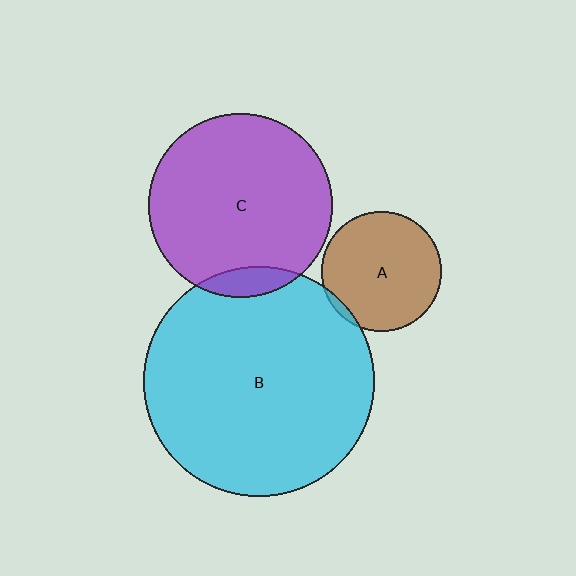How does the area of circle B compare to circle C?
Approximately 1.6 times.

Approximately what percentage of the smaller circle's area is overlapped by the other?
Approximately 10%.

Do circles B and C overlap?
Yes.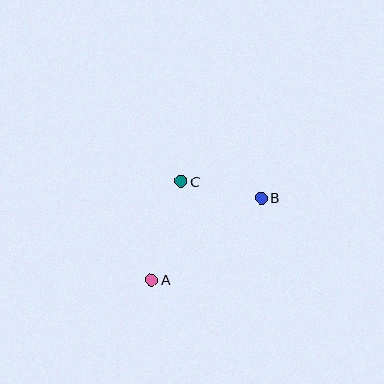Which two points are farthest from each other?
Points A and B are farthest from each other.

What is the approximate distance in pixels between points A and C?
The distance between A and C is approximately 103 pixels.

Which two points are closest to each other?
Points B and C are closest to each other.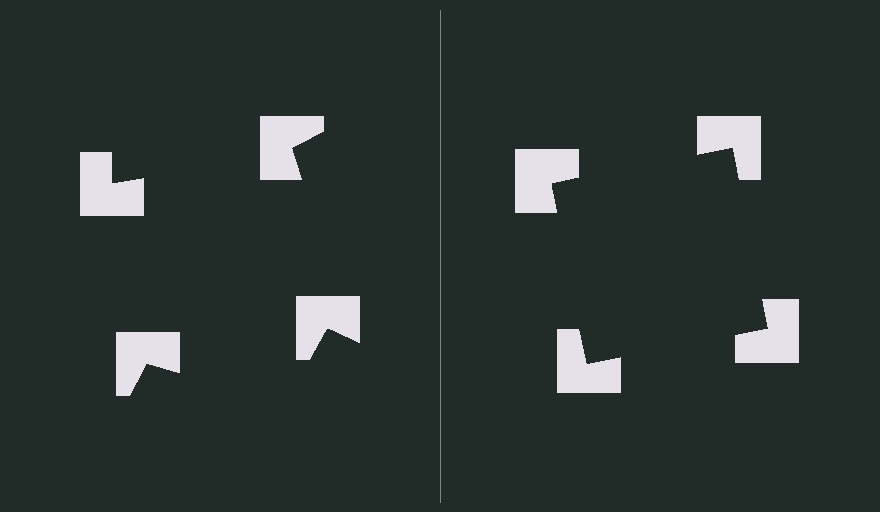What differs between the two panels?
The notched squares are positioned identically on both sides; only the wedge orientations differ. On the right they align to a square; on the left they are misaligned.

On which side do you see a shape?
An illusory square appears on the right side. On the left side the wedge cuts are rotated, so no coherent shape forms.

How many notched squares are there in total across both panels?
8 — 4 on each side.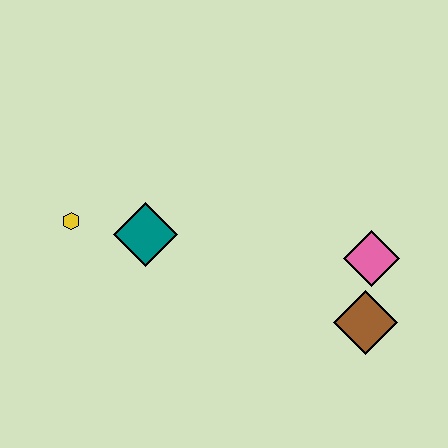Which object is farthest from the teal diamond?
The brown diamond is farthest from the teal diamond.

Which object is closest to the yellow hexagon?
The teal diamond is closest to the yellow hexagon.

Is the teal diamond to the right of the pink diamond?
No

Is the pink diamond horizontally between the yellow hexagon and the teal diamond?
No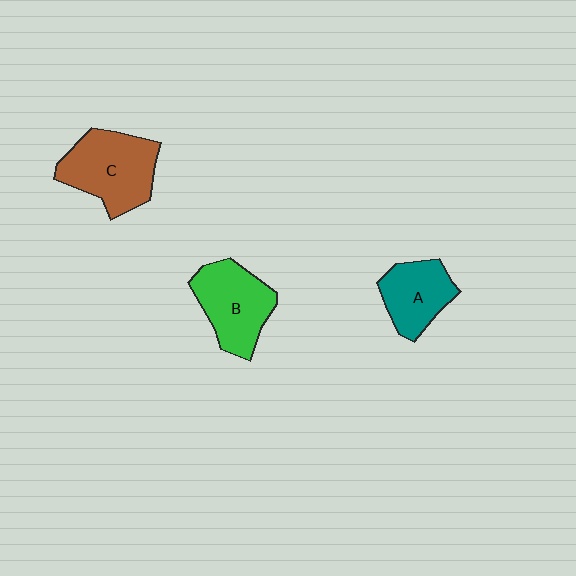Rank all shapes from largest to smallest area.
From largest to smallest: C (brown), B (green), A (teal).